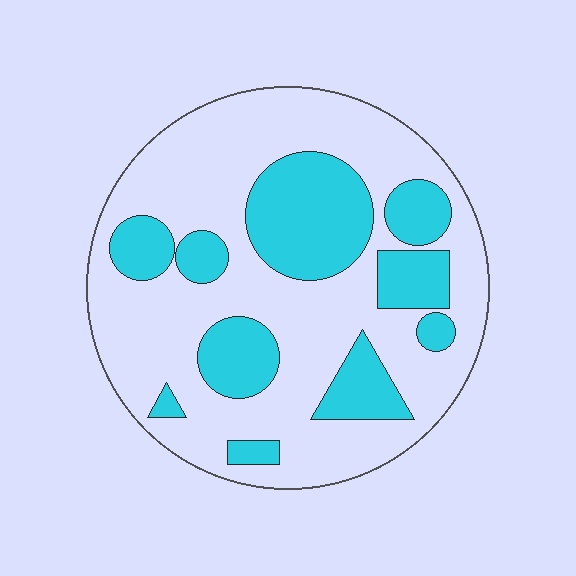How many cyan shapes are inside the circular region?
10.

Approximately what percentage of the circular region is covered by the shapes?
Approximately 30%.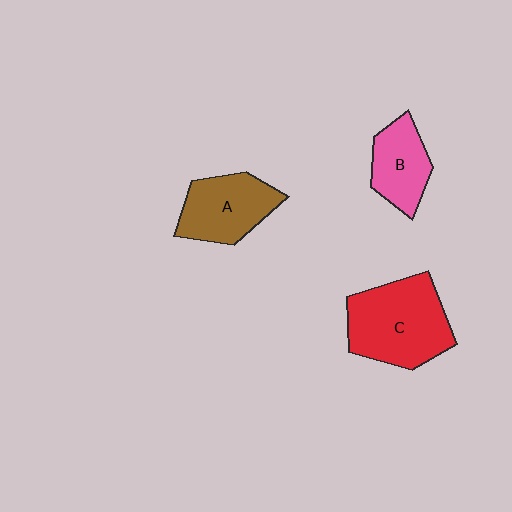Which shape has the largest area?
Shape C (red).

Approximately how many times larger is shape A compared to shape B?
Approximately 1.2 times.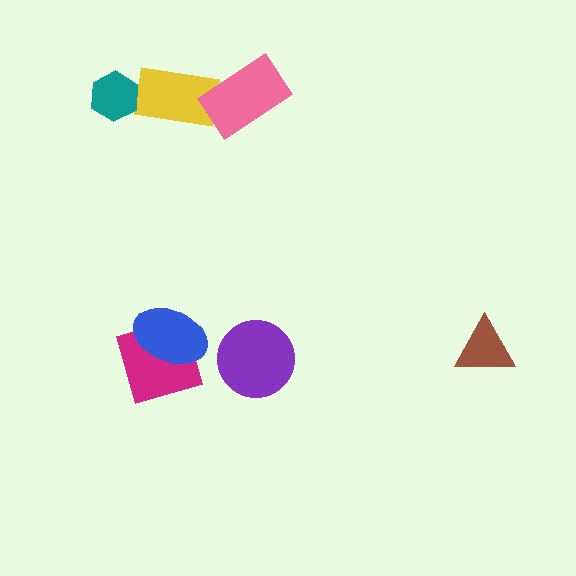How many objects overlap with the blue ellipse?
1 object overlaps with the blue ellipse.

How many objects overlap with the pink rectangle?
1 object overlaps with the pink rectangle.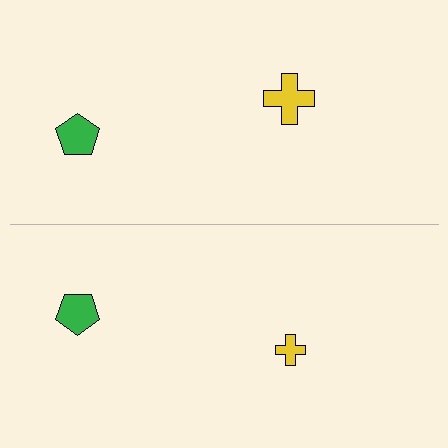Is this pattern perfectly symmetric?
No, the pattern is not perfectly symmetric. The yellow cross on the bottom side has a different size than its mirror counterpart.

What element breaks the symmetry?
The yellow cross on the bottom side has a different size than its mirror counterpart.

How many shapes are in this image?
There are 4 shapes in this image.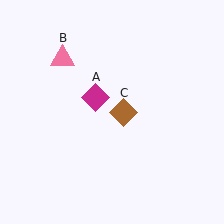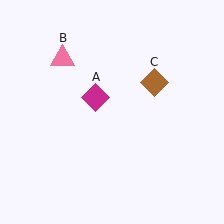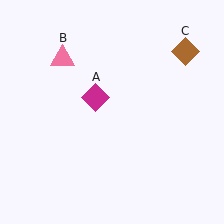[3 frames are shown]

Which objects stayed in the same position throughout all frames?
Magenta diamond (object A) and pink triangle (object B) remained stationary.